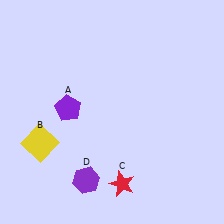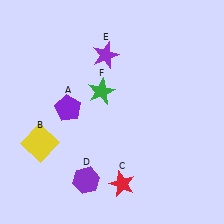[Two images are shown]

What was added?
A purple star (E), a green star (F) were added in Image 2.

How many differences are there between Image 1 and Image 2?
There are 2 differences between the two images.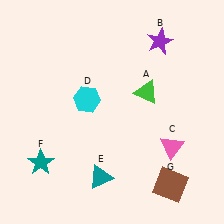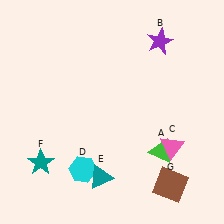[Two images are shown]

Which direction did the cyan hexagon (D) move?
The cyan hexagon (D) moved down.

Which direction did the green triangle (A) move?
The green triangle (A) moved down.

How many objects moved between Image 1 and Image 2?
2 objects moved between the two images.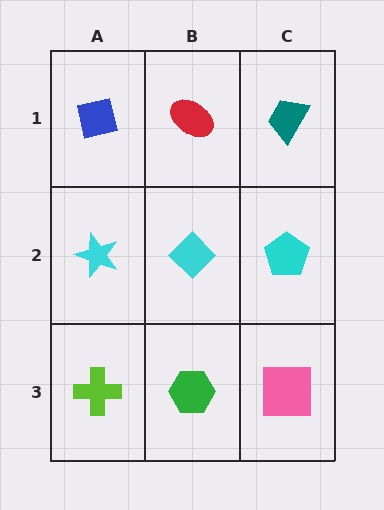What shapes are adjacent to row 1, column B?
A cyan diamond (row 2, column B), a blue square (row 1, column A), a teal trapezoid (row 1, column C).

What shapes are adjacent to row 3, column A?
A cyan star (row 2, column A), a green hexagon (row 3, column B).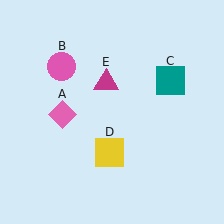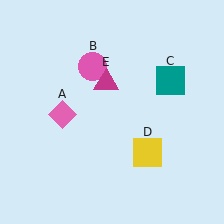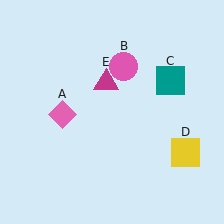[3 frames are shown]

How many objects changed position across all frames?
2 objects changed position: pink circle (object B), yellow square (object D).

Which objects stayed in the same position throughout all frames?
Pink diamond (object A) and teal square (object C) and magenta triangle (object E) remained stationary.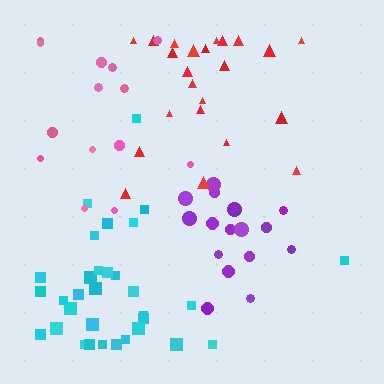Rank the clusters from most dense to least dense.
purple, cyan, red, pink.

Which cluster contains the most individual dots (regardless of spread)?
Cyan (32).